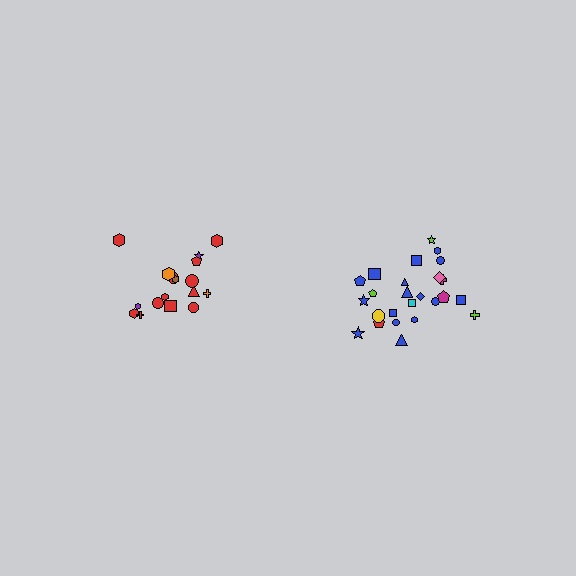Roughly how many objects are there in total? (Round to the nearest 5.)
Roughly 45 objects in total.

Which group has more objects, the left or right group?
The right group.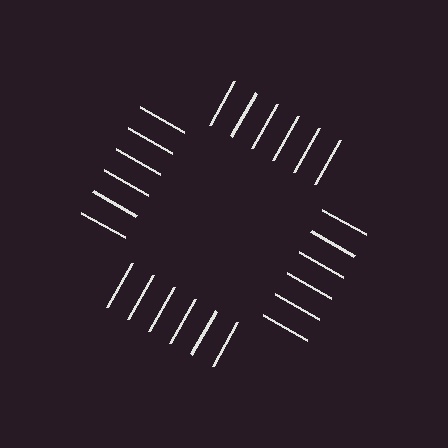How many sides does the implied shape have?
4 sides — the line-ends trace a square.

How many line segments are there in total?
24 — 6 along each of the 4 edges.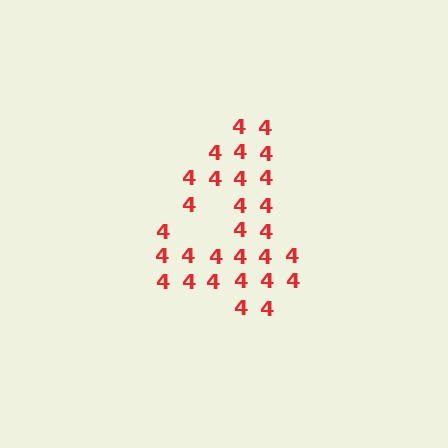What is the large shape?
The large shape is the digit 4.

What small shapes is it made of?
It is made of small digit 4's.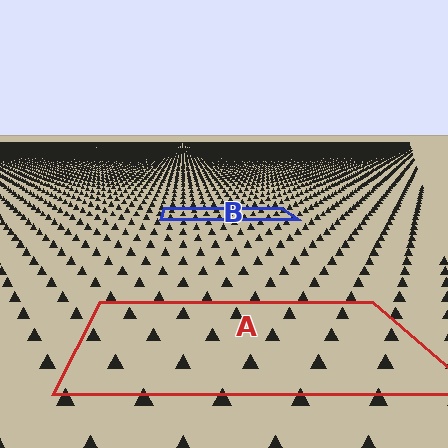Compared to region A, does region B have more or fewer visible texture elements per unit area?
Region B has more texture elements per unit area — they are packed more densely because it is farther away.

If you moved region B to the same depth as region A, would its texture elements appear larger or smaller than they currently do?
They would appear larger. At a closer depth, the same texture elements are projected at a bigger on-screen size.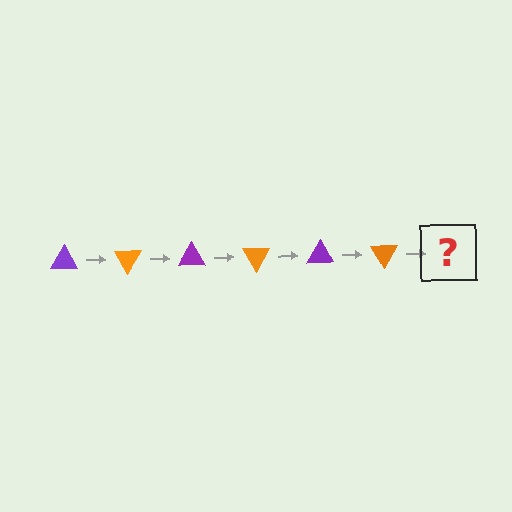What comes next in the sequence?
The next element should be a purple triangle, rotated 360 degrees from the start.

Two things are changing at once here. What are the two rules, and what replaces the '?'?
The two rules are that it rotates 60 degrees each step and the color cycles through purple and orange. The '?' should be a purple triangle, rotated 360 degrees from the start.